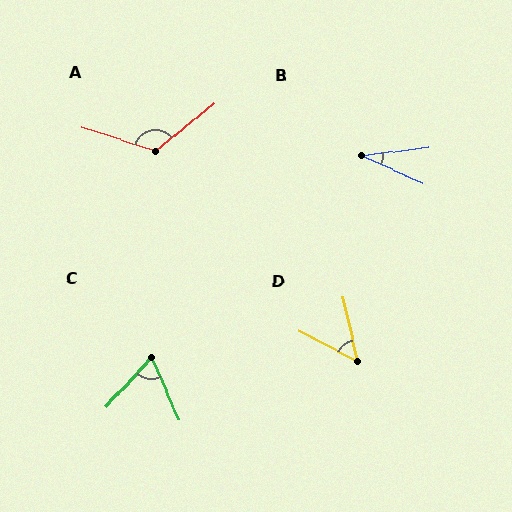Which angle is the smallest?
B, at approximately 31 degrees.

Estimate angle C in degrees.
Approximately 66 degrees.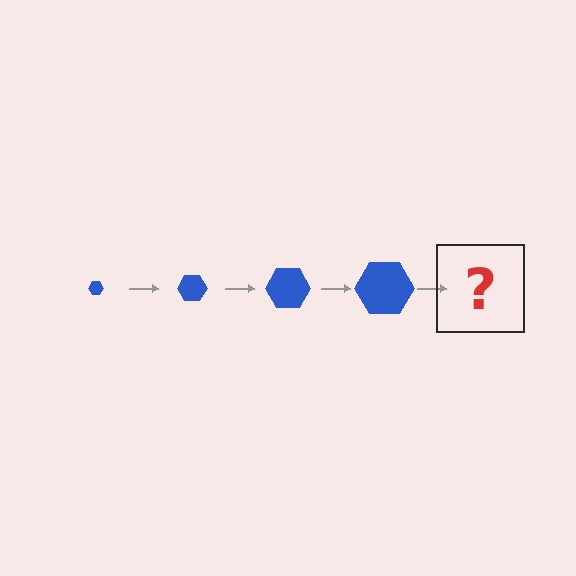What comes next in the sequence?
The next element should be a blue hexagon, larger than the previous one.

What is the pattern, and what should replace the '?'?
The pattern is that the hexagon gets progressively larger each step. The '?' should be a blue hexagon, larger than the previous one.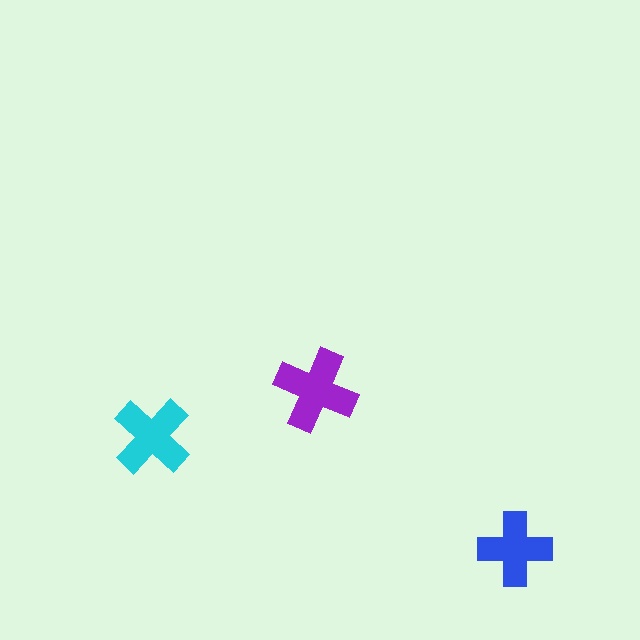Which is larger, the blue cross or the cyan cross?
The cyan one.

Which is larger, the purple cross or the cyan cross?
The purple one.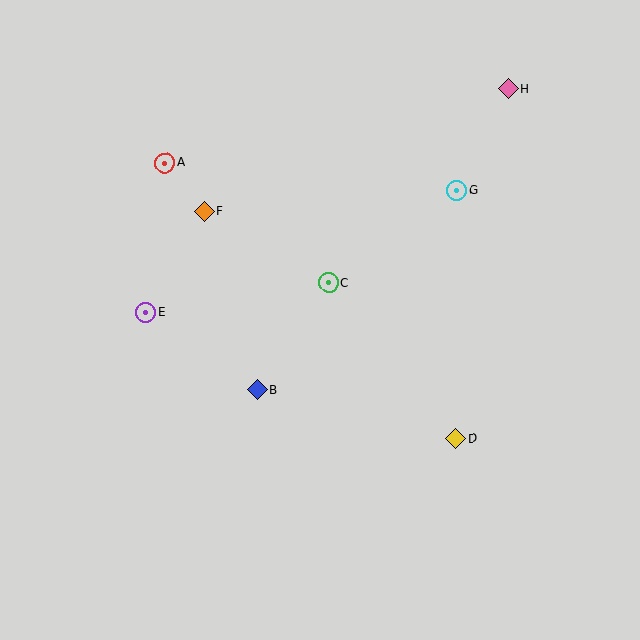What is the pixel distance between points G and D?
The distance between G and D is 248 pixels.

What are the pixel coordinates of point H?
Point H is at (509, 89).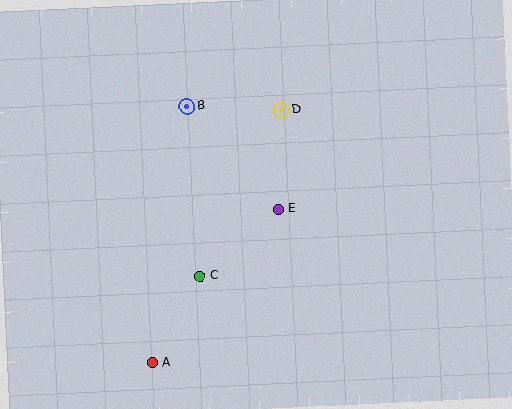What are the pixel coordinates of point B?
Point B is at (187, 106).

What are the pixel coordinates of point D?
Point D is at (281, 110).